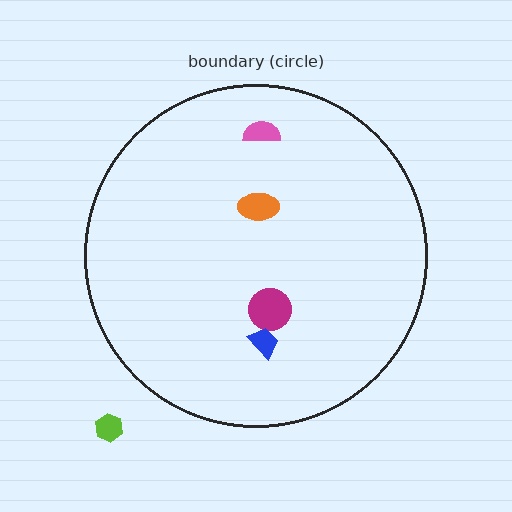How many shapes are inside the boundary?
4 inside, 1 outside.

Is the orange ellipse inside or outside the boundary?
Inside.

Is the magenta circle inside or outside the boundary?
Inside.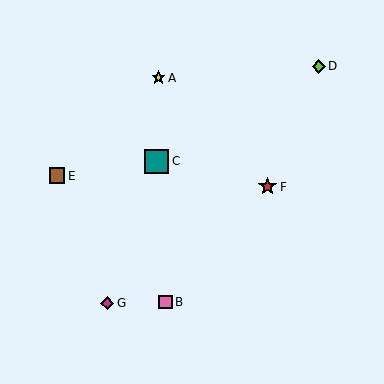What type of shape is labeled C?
Shape C is a teal square.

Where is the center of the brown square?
The center of the brown square is at (57, 176).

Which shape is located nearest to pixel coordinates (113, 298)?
The magenta diamond (labeled G) at (107, 303) is nearest to that location.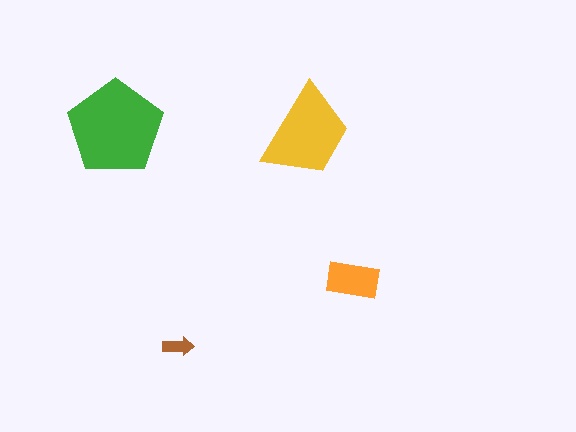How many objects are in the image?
There are 4 objects in the image.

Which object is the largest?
The green pentagon.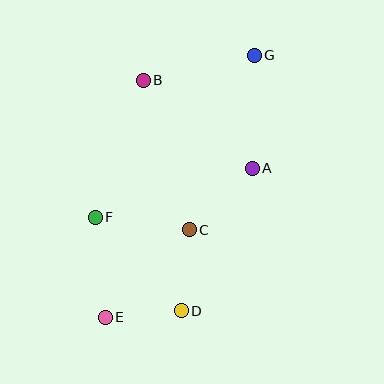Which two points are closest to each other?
Points D and E are closest to each other.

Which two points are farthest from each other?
Points E and G are farthest from each other.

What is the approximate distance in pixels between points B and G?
The distance between B and G is approximately 114 pixels.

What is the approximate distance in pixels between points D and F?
The distance between D and F is approximately 127 pixels.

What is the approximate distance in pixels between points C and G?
The distance between C and G is approximately 186 pixels.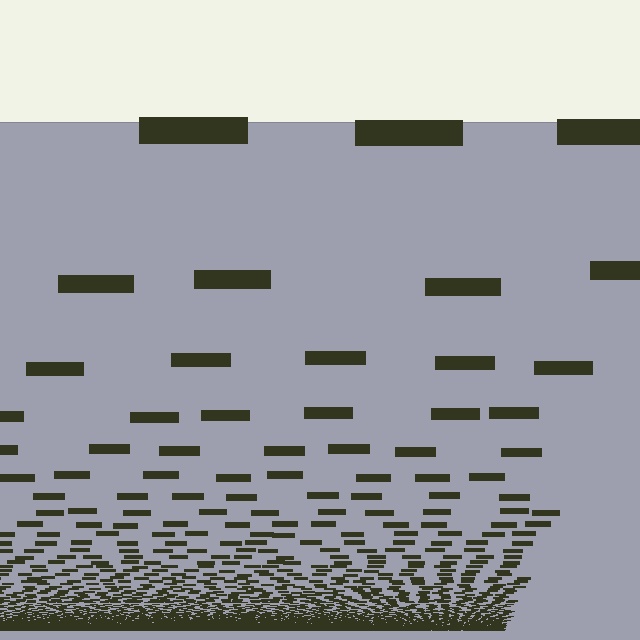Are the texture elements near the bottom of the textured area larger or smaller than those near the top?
Smaller. The gradient is inverted — elements near the bottom are smaller and denser.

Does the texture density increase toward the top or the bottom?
Density increases toward the bottom.